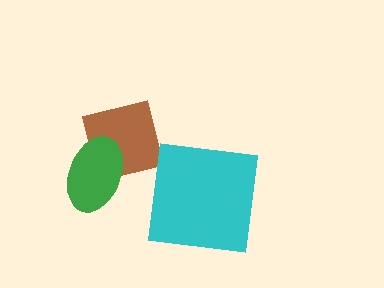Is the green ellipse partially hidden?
No, no other shape covers it.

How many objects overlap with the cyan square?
0 objects overlap with the cyan square.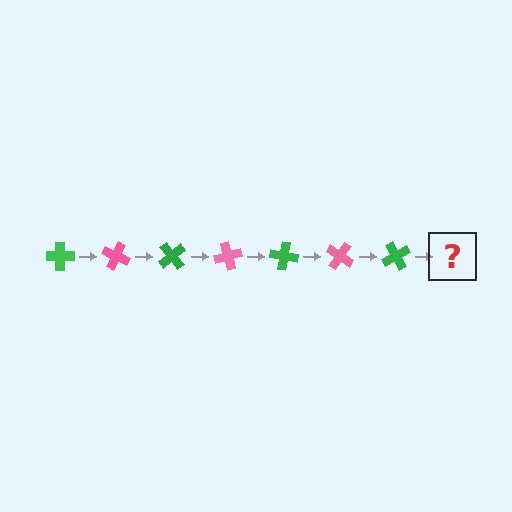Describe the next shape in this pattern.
It should be a pink cross, rotated 175 degrees from the start.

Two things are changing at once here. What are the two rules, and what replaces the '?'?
The two rules are that it rotates 25 degrees each step and the color cycles through green and pink. The '?' should be a pink cross, rotated 175 degrees from the start.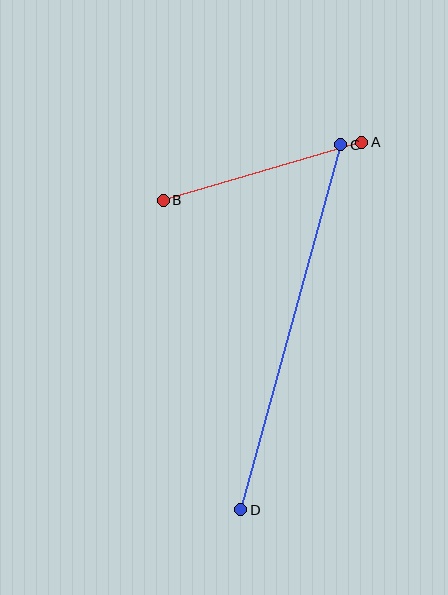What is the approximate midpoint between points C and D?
The midpoint is at approximately (291, 327) pixels.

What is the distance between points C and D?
The distance is approximately 379 pixels.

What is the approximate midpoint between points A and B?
The midpoint is at approximately (262, 171) pixels.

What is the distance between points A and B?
The distance is approximately 207 pixels.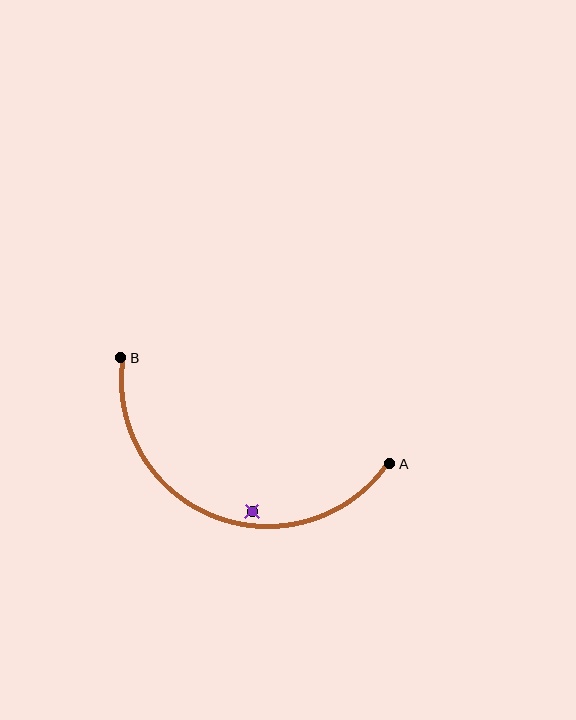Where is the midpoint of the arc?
The arc midpoint is the point on the curve farthest from the straight line joining A and B. It sits below that line.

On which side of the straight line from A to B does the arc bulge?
The arc bulges below the straight line connecting A and B.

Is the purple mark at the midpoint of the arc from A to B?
No — the purple mark does not lie on the arc at all. It sits slightly inside the curve.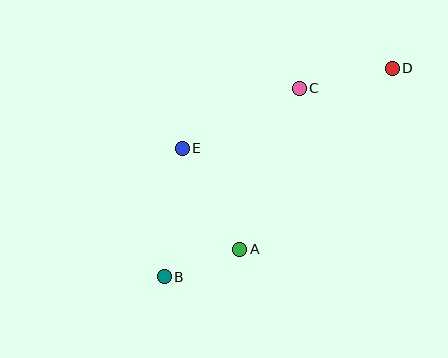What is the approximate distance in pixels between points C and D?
The distance between C and D is approximately 95 pixels.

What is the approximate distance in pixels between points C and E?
The distance between C and E is approximately 131 pixels.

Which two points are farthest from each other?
Points B and D are farthest from each other.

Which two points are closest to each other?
Points A and B are closest to each other.